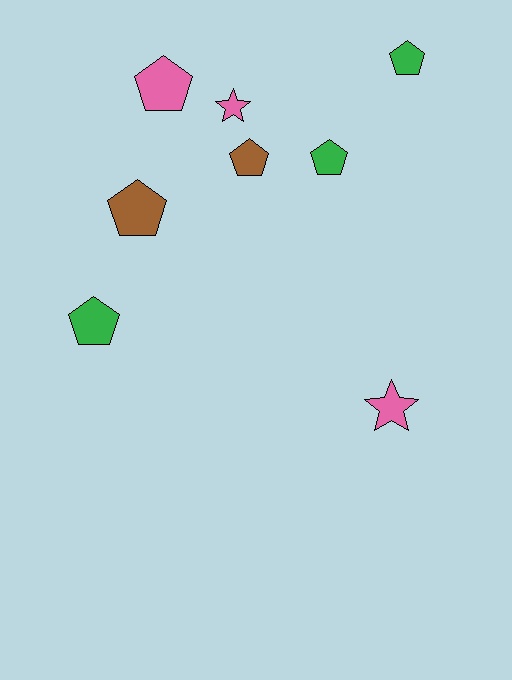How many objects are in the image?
There are 8 objects.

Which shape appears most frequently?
Pentagon, with 6 objects.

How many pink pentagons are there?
There is 1 pink pentagon.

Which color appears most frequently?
Green, with 3 objects.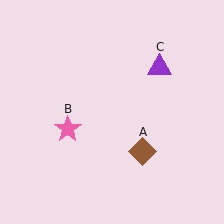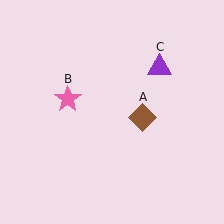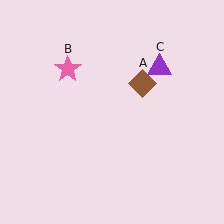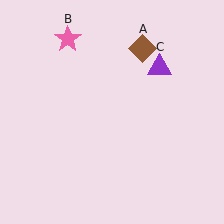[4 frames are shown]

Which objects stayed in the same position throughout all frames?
Purple triangle (object C) remained stationary.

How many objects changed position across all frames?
2 objects changed position: brown diamond (object A), pink star (object B).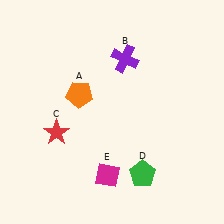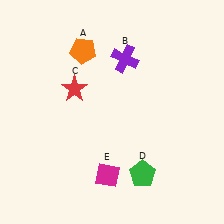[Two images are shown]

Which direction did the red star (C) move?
The red star (C) moved up.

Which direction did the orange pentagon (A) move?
The orange pentagon (A) moved up.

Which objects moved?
The objects that moved are: the orange pentagon (A), the red star (C).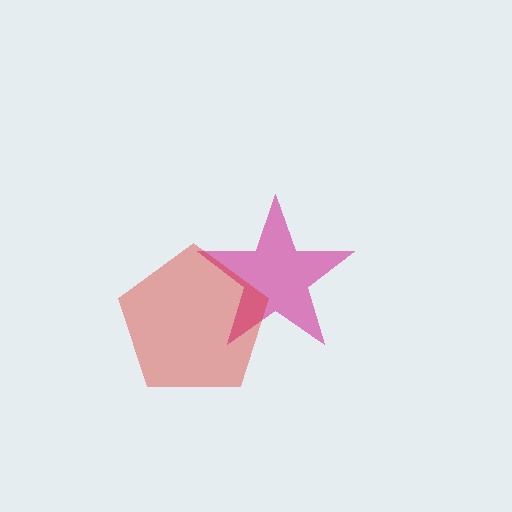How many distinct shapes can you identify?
There are 2 distinct shapes: a magenta star, a red pentagon.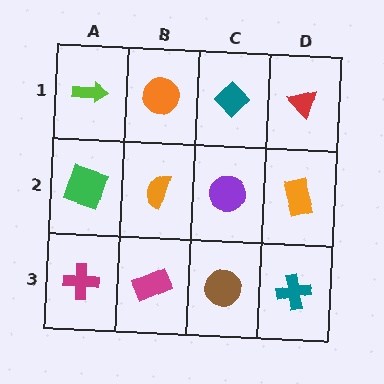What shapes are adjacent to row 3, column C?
A purple circle (row 2, column C), a magenta rectangle (row 3, column B), a teal cross (row 3, column D).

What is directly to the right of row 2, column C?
An orange rectangle.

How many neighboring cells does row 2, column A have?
3.